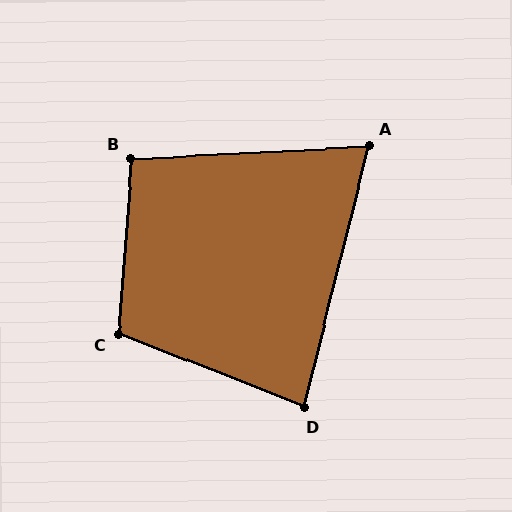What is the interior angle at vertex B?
Approximately 97 degrees (obtuse).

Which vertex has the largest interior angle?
C, at approximately 107 degrees.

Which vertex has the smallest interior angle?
A, at approximately 73 degrees.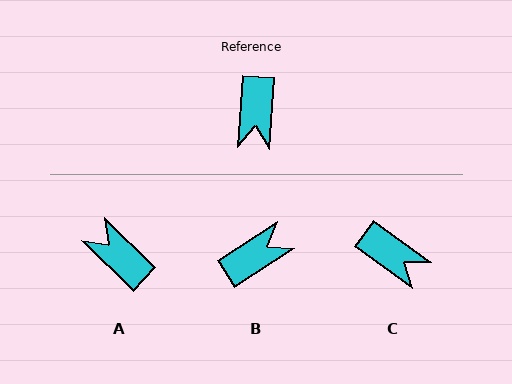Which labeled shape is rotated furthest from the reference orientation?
A, about 131 degrees away.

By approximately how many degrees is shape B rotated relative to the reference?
Approximately 127 degrees counter-clockwise.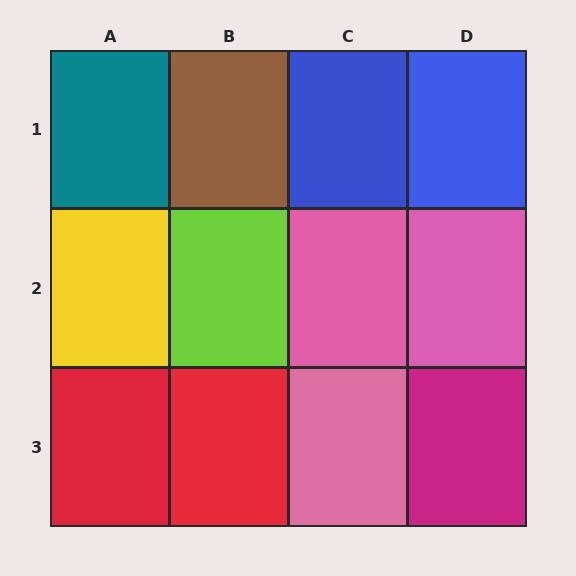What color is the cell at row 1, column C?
Blue.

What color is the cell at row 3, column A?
Red.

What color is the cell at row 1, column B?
Brown.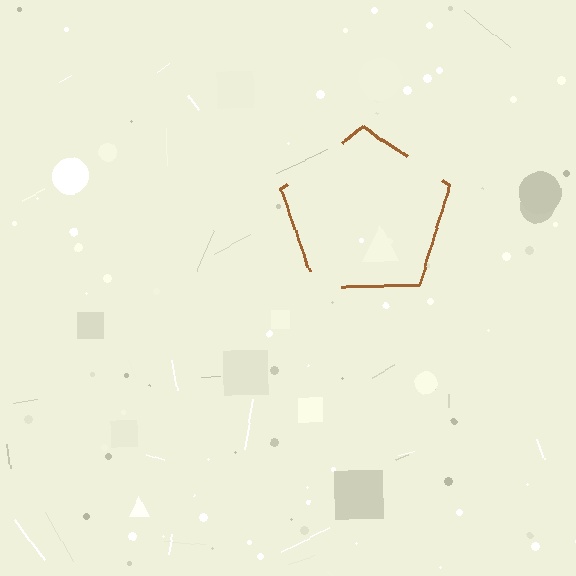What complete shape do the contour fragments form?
The contour fragments form a pentagon.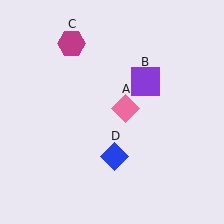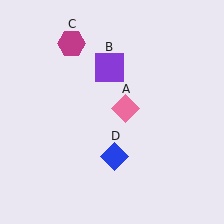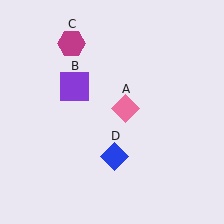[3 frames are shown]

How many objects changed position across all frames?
1 object changed position: purple square (object B).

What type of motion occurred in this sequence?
The purple square (object B) rotated counterclockwise around the center of the scene.